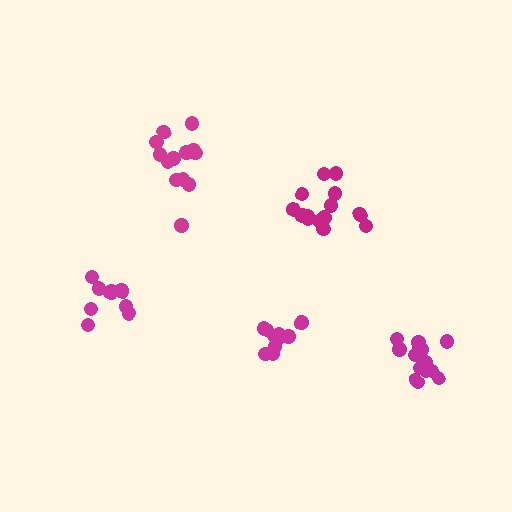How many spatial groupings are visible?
There are 5 spatial groupings.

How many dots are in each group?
Group 1: 14 dots, Group 2: 10 dots, Group 3: 16 dots, Group 4: 10 dots, Group 5: 15 dots (65 total).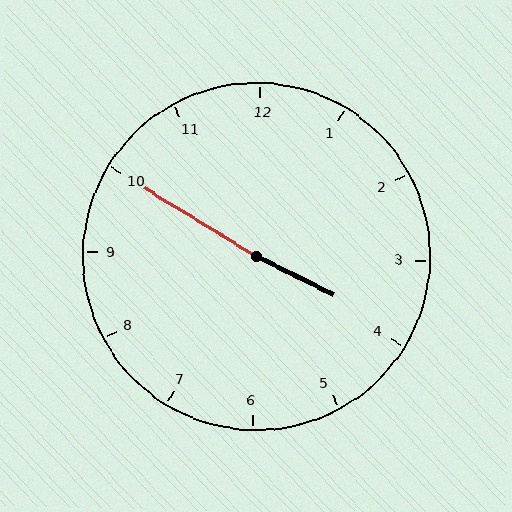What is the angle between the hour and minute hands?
Approximately 175 degrees.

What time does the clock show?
3:50.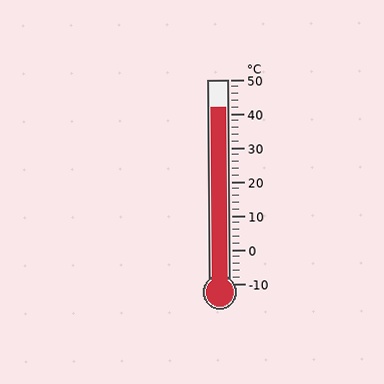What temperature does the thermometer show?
The thermometer shows approximately 42°C.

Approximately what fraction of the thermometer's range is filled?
The thermometer is filled to approximately 85% of its range.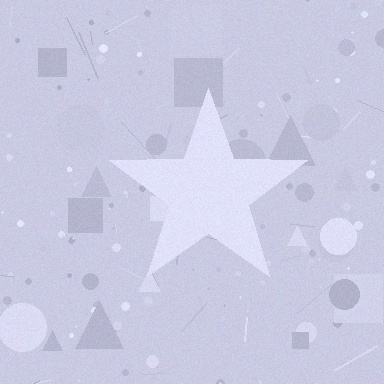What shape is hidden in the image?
A star is hidden in the image.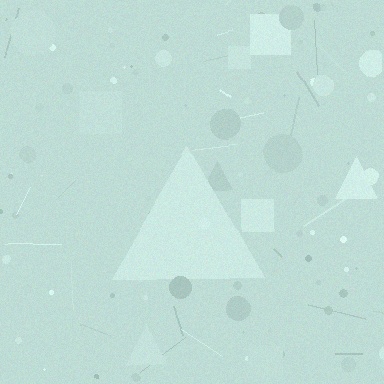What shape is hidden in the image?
A triangle is hidden in the image.